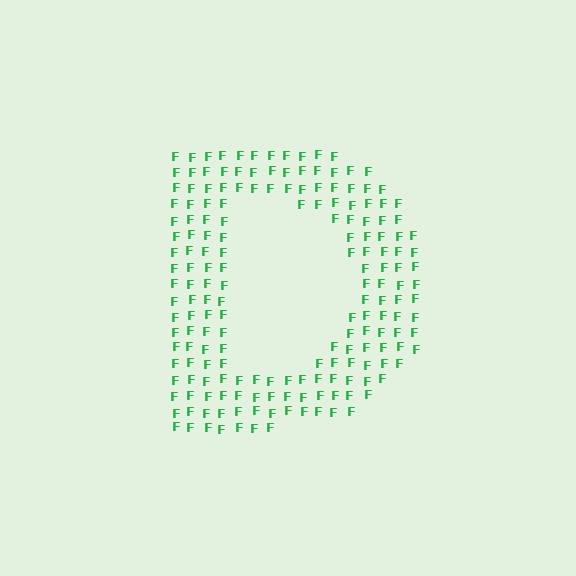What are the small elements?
The small elements are letter F's.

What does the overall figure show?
The overall figure shows the letter D.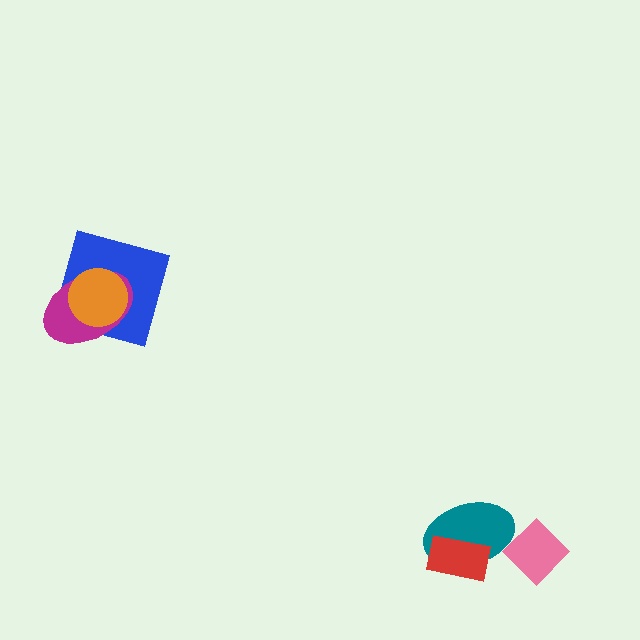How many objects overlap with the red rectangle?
1 object overlaps with the red rectangle.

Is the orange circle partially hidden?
No, no other shape covers it.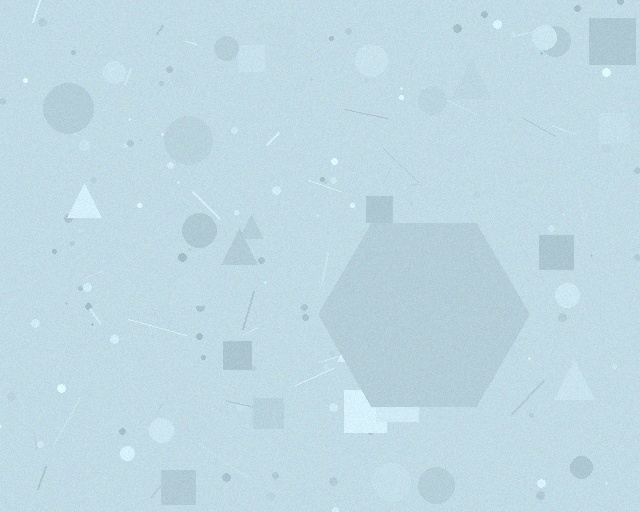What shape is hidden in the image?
A hexagon is hidden in the image.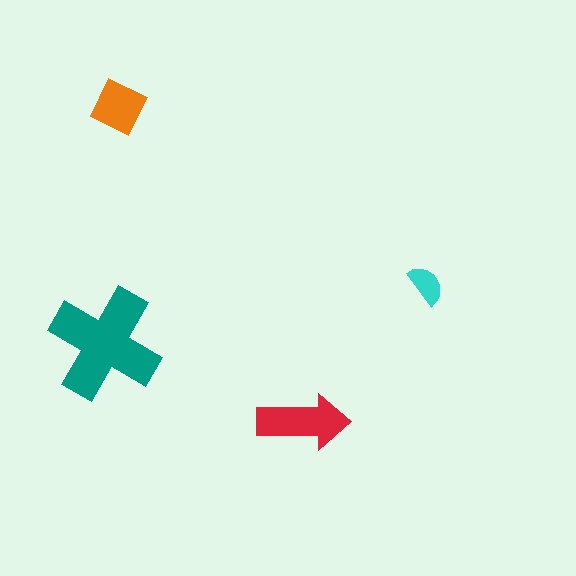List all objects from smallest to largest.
The cyan semicircle, the orange diamond, the red arrow, the teal cross.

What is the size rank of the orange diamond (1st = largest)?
3rd.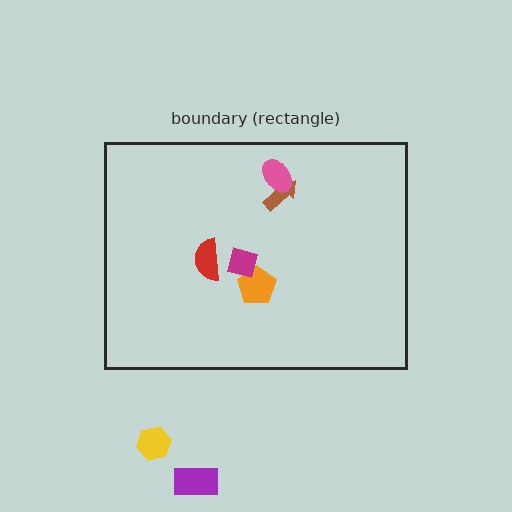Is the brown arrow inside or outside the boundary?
Inside.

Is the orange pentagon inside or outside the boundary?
Inside.